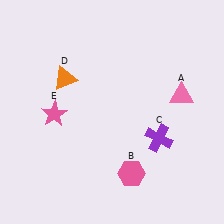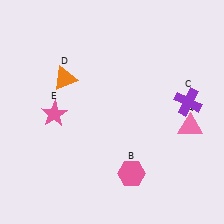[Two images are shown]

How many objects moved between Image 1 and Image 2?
2 objects moved between the two images.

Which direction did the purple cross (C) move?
The purple cross (C) moved up.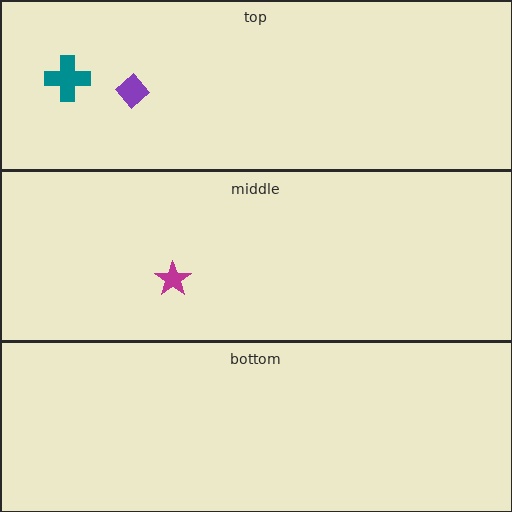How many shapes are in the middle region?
1.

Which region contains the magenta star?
The middle region.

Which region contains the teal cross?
The top region.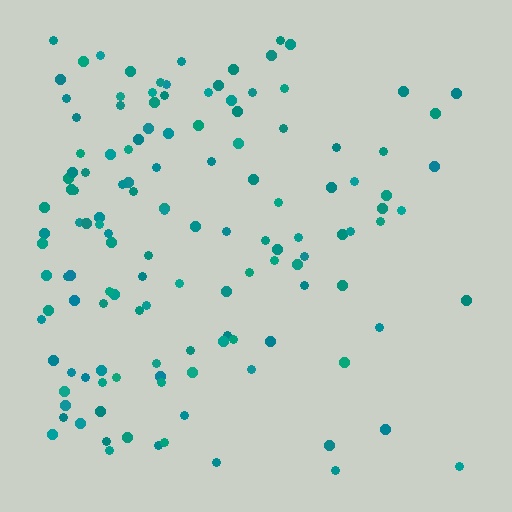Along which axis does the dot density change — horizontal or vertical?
Horizontal.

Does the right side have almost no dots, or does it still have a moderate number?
Still a moderate number, just noticeably fewer than the left.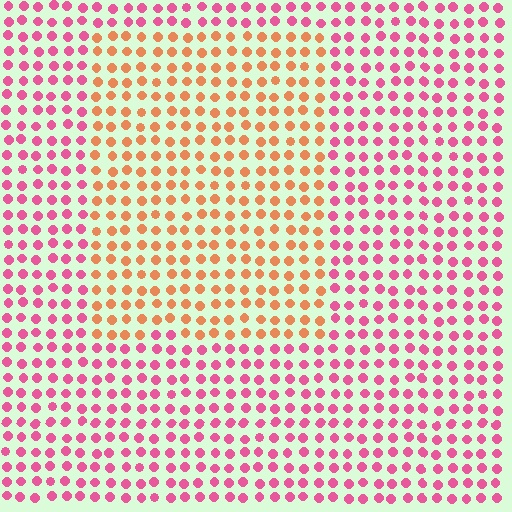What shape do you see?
I see a rectangle.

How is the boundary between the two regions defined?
The boundary is defined purely by a slight shift in hue (about 48 degrees). Spacing, size, and orientation are identical on both sides.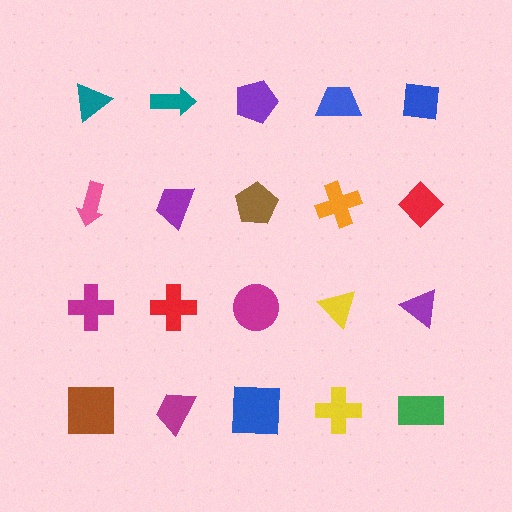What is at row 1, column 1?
A teal triangle.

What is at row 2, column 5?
A red diamond.